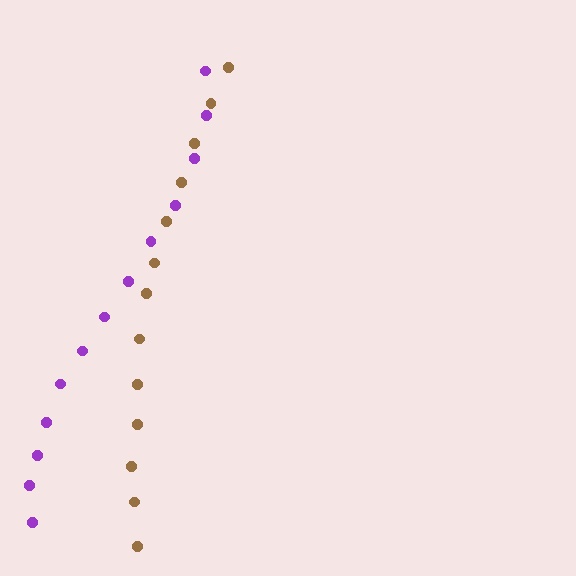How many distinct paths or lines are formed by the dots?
There are 2 distinct paths.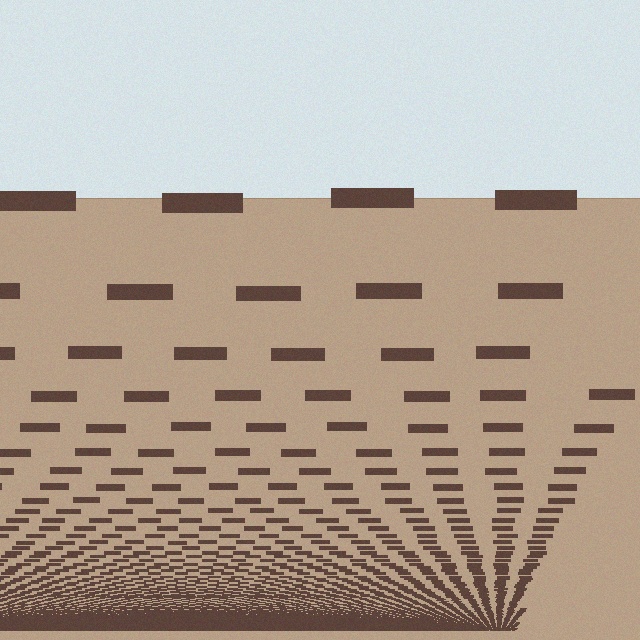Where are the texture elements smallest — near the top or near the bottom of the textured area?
Near the bottom.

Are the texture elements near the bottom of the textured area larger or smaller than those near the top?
Smaller. The gradient is inverted — elements near the bottom are smaller and denser.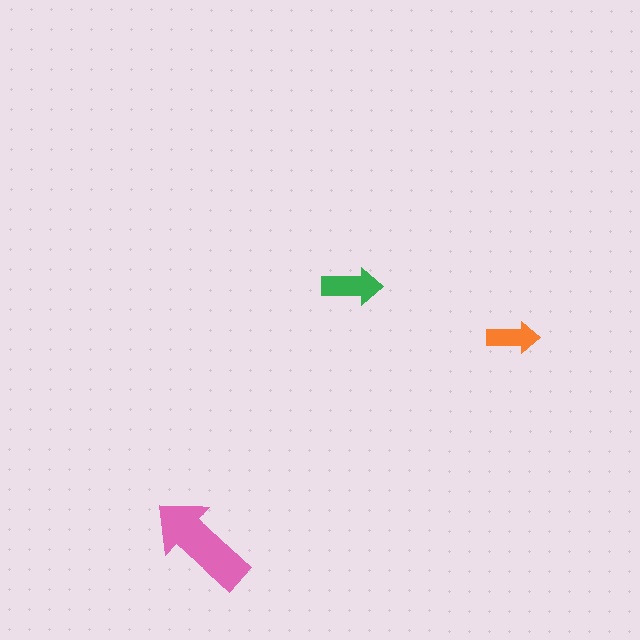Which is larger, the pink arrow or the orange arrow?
The pink one.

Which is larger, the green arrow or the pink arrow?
The pink one.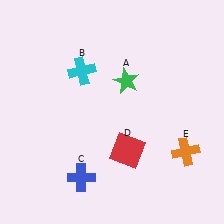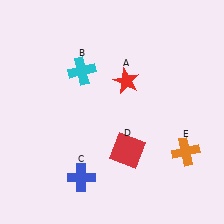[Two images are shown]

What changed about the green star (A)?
In Image 1, A is green. In Image 2, it changed to red.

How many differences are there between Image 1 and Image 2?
There is 1 difference between the two images.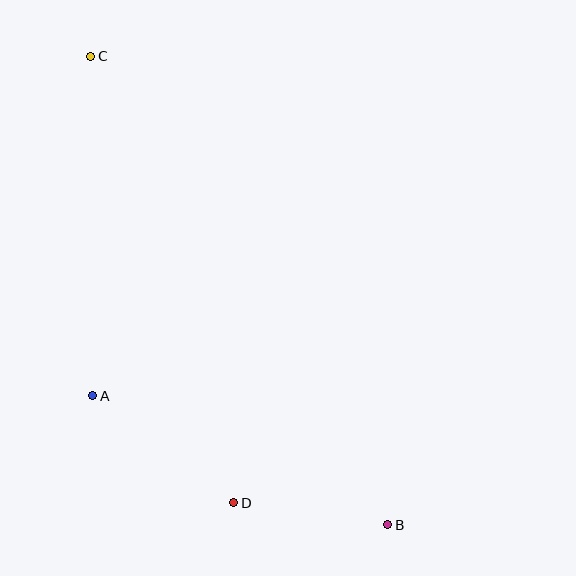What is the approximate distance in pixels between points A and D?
The distance between A and D is approximately 177 pixels.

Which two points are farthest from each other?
Points B and C are farthest from each other.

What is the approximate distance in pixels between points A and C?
The distance between A and C is approximately 340 pixels.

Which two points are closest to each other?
Points B and D are closest to each other.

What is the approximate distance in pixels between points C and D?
The distance between C and D is approximately 469 pixels.